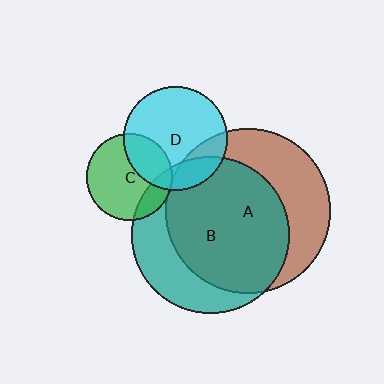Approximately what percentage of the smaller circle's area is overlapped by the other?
Approximately 20%.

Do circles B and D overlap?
Yes.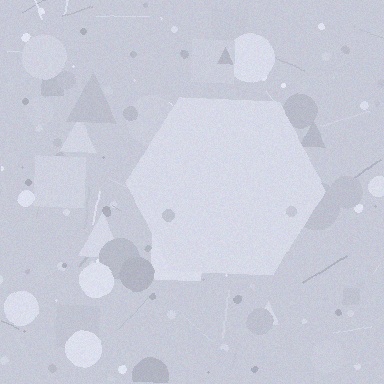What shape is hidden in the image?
A hexagon is hidden in the image.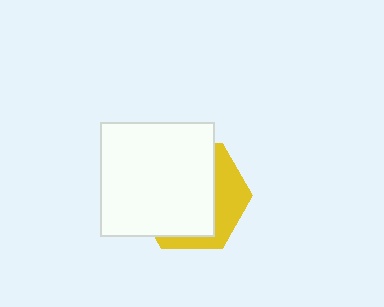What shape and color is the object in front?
The object in front is a white square.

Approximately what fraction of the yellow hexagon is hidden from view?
Roughly 69% of the yellow hexagon is hidden behind the white square.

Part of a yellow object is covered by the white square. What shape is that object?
It is a hexagon.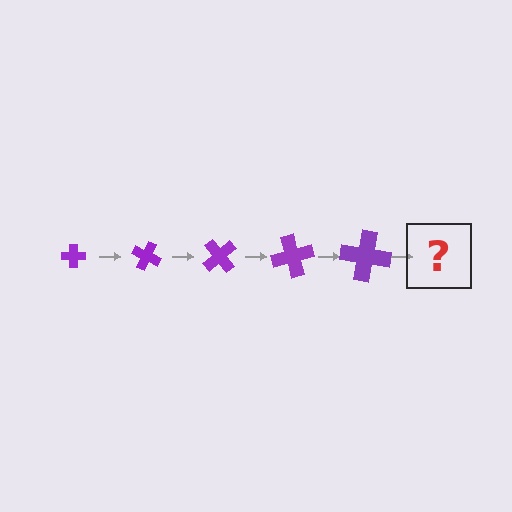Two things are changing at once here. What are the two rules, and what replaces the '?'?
The two rules are that the cross grows larger each step and it rotates 25 degrees each step. The '?' should be a cross, larger than the previous one and rotated 125 degrees from the start.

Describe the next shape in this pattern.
It should be a cross, larger than the previous one and rotated 125 degrees from the start.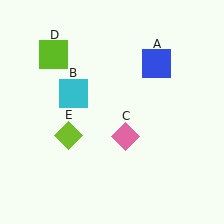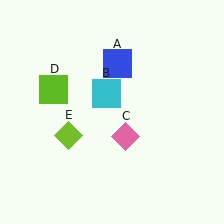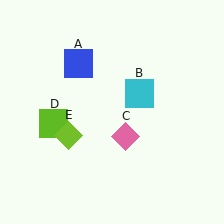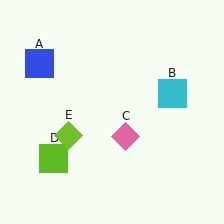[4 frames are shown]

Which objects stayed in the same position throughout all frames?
Pink diamond (object C) and lime diamond (object E) remained stationary.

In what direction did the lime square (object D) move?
The lime square (object D) moved down.